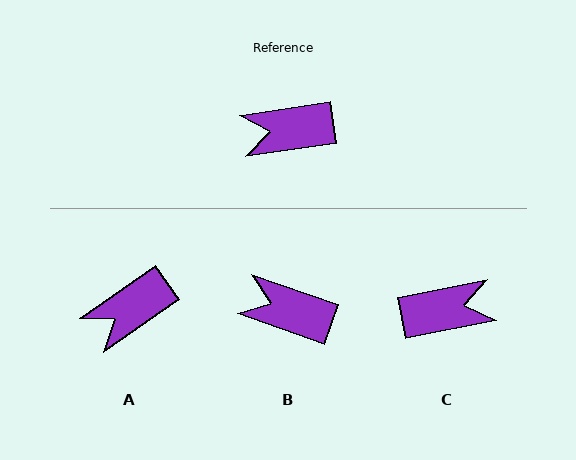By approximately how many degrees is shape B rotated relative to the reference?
Approximately 27 degrees clockwise.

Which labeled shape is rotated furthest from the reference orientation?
C, about 177 degrees away.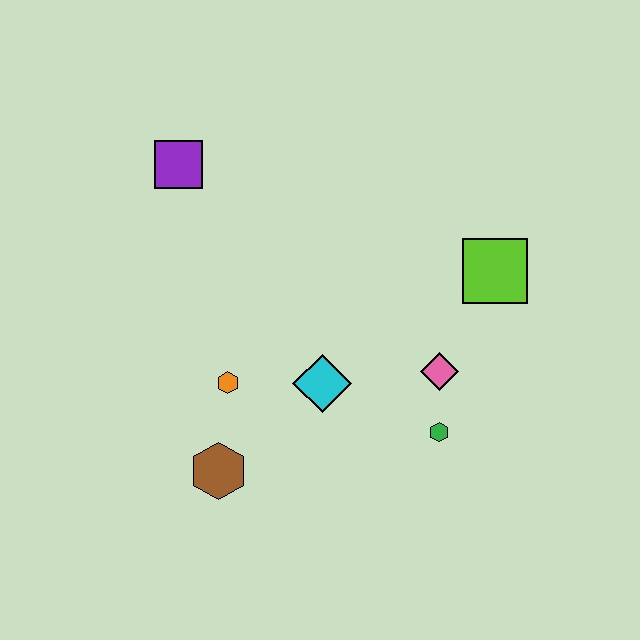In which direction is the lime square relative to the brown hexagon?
The lime square is to the right of the brown hexagon.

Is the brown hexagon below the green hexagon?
Yes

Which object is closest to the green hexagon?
The pink diamond is closest to the green hexagon.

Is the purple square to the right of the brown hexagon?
No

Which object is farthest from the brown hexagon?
The lime square is farthest from the brown hexagon.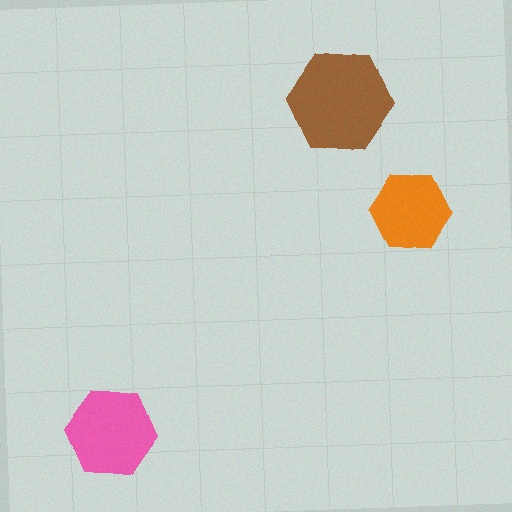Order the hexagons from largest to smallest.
the brown one, the pink one, the orange one.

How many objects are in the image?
There are 3 objects in the image.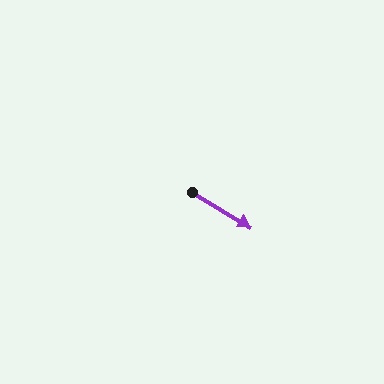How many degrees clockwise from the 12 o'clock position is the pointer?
Approximately 121 degrees.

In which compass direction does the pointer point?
Southeast.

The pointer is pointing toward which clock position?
Roughly 4 o'clock.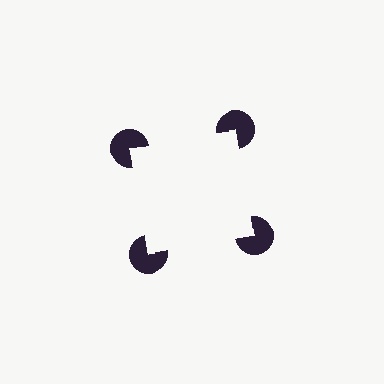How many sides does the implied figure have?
4 sides.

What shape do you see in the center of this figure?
An illusory square — its edges are inferred from the aligned wedge cuts in the pac-man discs, not physically drawn.